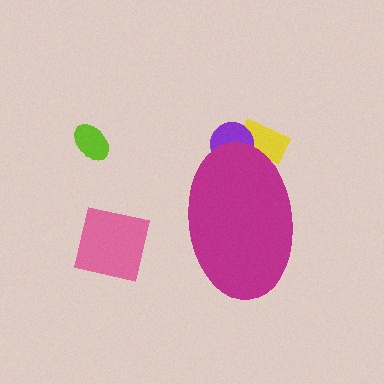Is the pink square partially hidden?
No, the pink square is fully visible.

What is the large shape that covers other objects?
A magenta ellipse.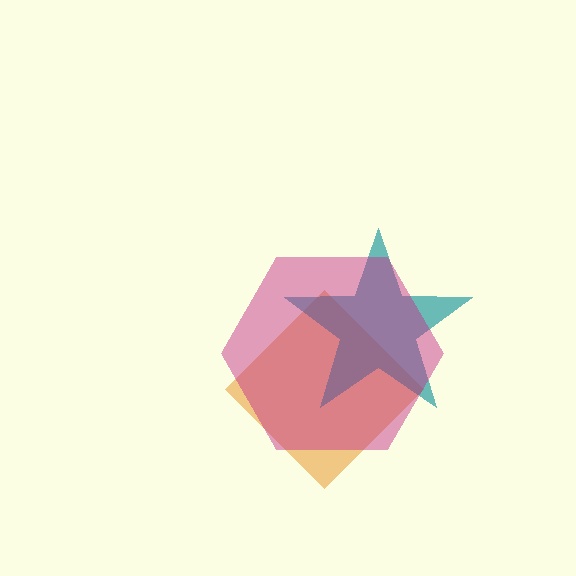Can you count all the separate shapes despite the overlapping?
Yes, there are 3 separate shapes.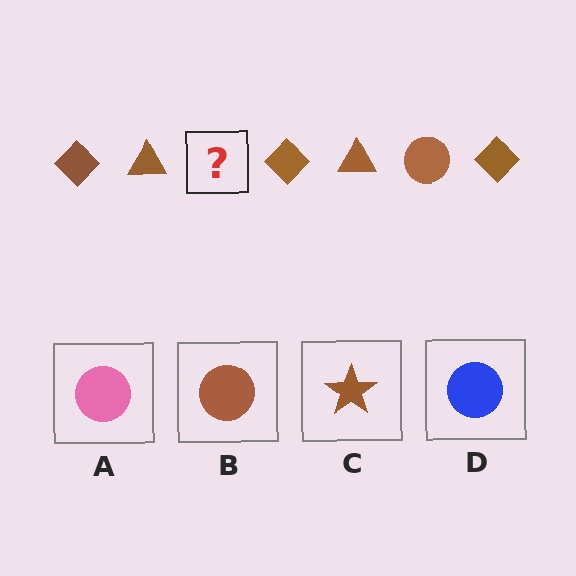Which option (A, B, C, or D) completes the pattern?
B.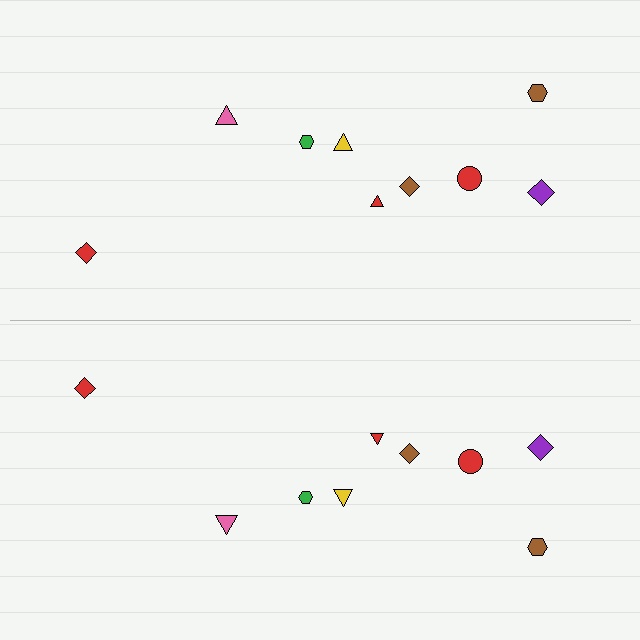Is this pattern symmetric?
Yes, this pattern has bilateral (reflection) symmetry.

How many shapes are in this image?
There are 18 shapes in this image.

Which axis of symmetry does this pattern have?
The pattern has a horizontal axis of symmetry running through the center of the image.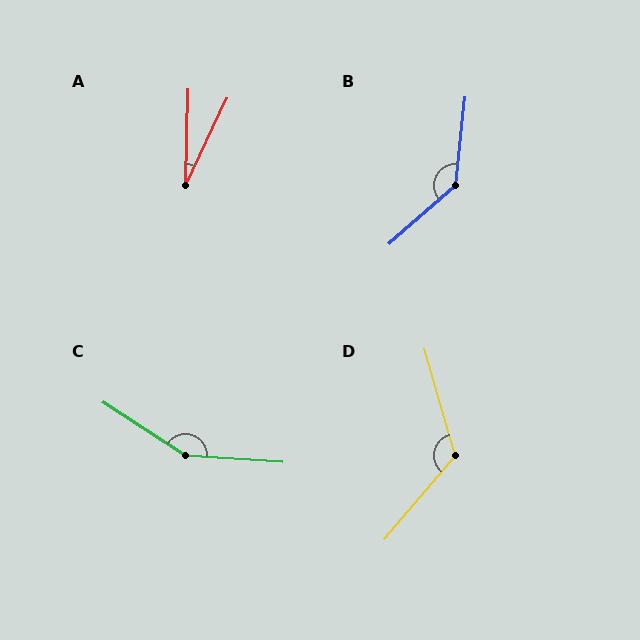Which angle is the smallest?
A, at approximately 24 degrees.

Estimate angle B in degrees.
Approximately 137 degrees.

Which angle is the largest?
C, at approximately 151 degrees.